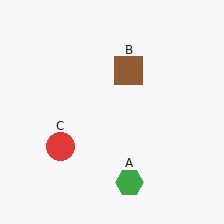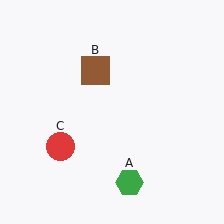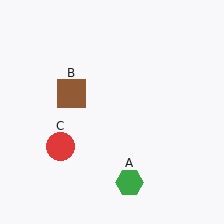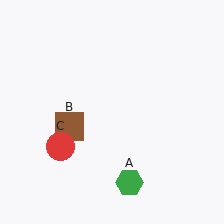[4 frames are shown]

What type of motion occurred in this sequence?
The brown square (object B) rotated counterclockwise around the center of the scene.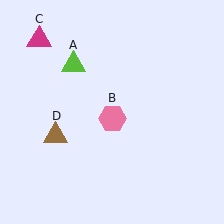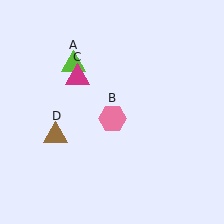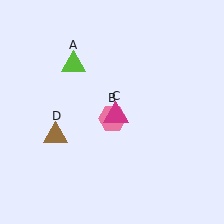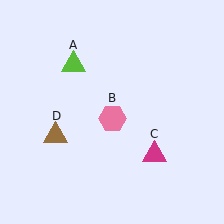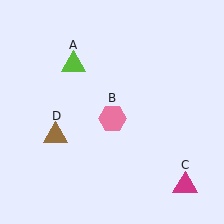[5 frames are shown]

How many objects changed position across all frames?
1 object changed position: magenta triangle (object C).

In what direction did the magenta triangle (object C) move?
The magenta triangle (object C) moved down and to the right.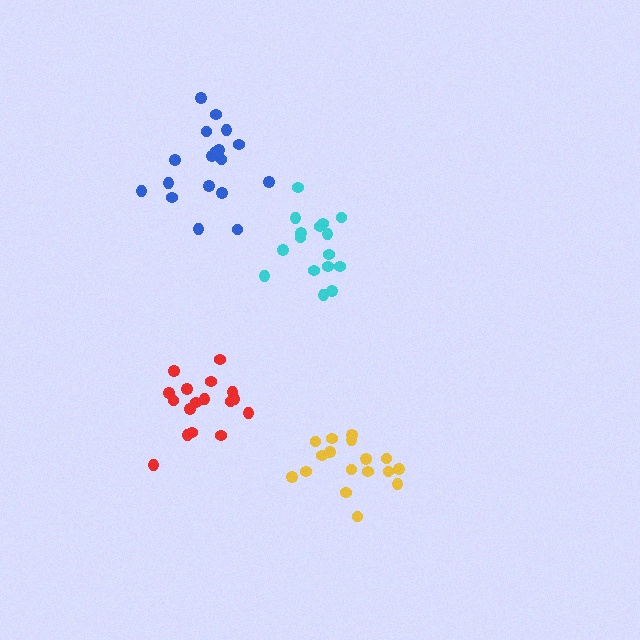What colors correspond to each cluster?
The clusters are colored: blue, red, cyan, yellow.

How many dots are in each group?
Group 1: 18 dots, Group 2: 17 dots, Group 3: 16 dots, Group 4: 17 dots (68 total).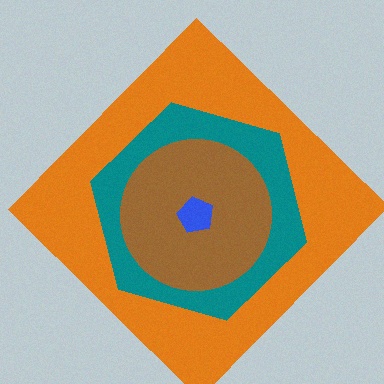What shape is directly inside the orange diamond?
The teal hexagon.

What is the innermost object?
The blue pentagon.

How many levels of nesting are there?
4.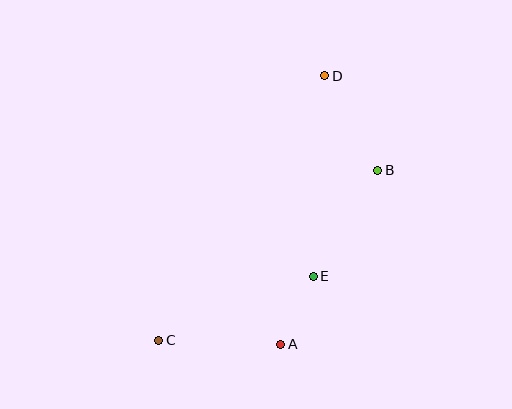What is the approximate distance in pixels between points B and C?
The distance between B and C is approximately 277 pixels.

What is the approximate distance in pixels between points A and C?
The distance between A and C is approximately 122 pixels.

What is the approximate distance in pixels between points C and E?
The distance between C and E is approximately 168 pixels.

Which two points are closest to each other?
Points A and E are closest to each other.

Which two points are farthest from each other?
Points C and D are farthest from each other.